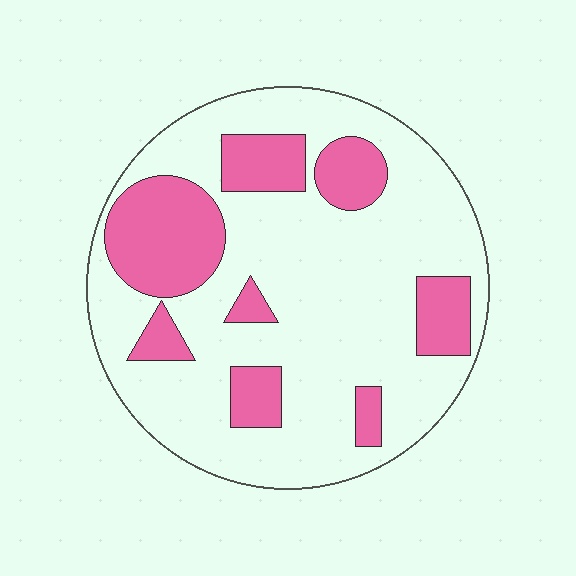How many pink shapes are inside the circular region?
8.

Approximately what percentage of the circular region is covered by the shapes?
Approximately 25%.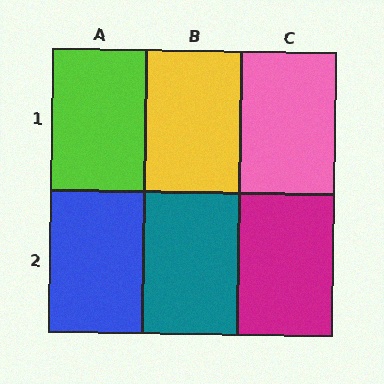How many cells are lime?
1 cell is lime.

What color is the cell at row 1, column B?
Yellow.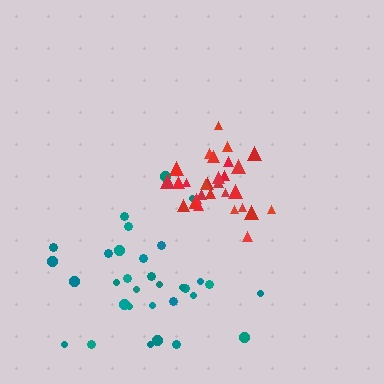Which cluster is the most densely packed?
Red.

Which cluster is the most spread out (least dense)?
Teal.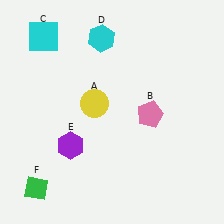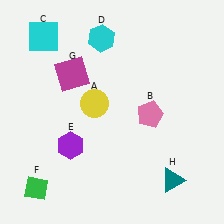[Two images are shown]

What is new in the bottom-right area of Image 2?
A teal triangle (H) was added in the bottom-right area of Image 2.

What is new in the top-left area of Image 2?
A magenta square (G) was added in the top-left area of Image 2.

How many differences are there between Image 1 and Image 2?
There are 2 differences between the two images.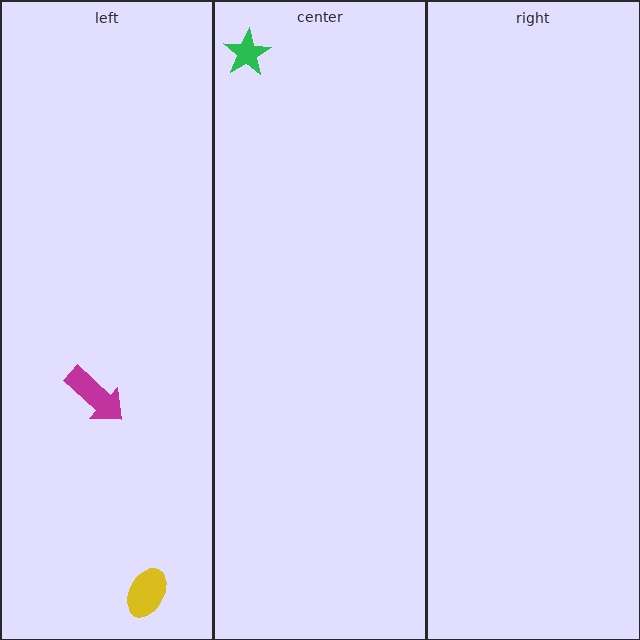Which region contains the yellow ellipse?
The left region.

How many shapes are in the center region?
1.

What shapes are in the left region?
The magenta arrow, the yellow ellipse.